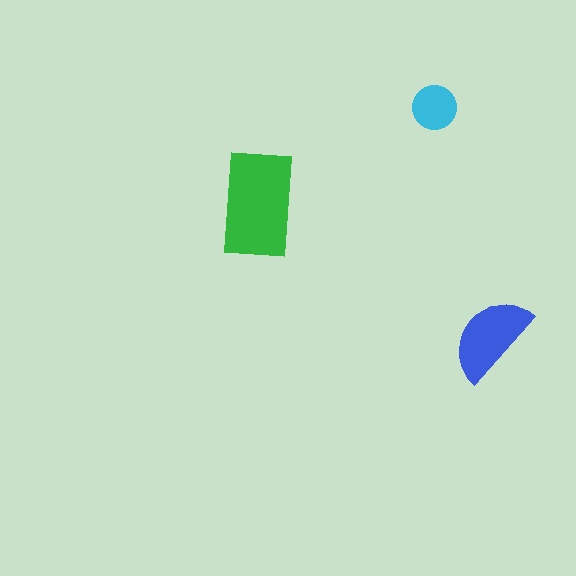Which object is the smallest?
The cyan circle.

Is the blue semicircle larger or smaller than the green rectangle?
Smaller.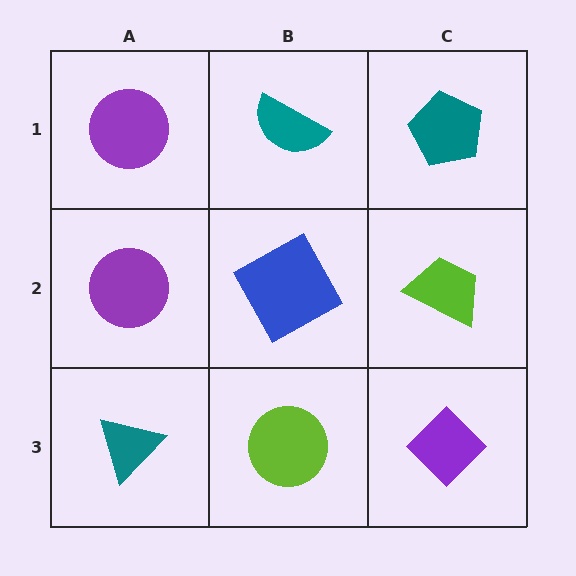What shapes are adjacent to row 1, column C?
A lime trapezoid (row 2, column C), a teal semicircle (row 1, column B).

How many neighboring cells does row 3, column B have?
3.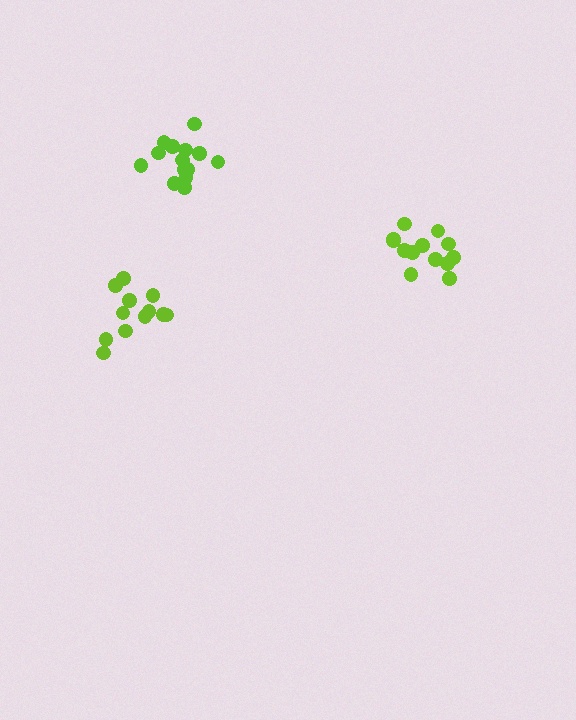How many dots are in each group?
Group 1: 13 dots, Group 2: 12 dots, Group 3: 14 dots (39 total).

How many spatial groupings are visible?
There are 3 spatial groupings.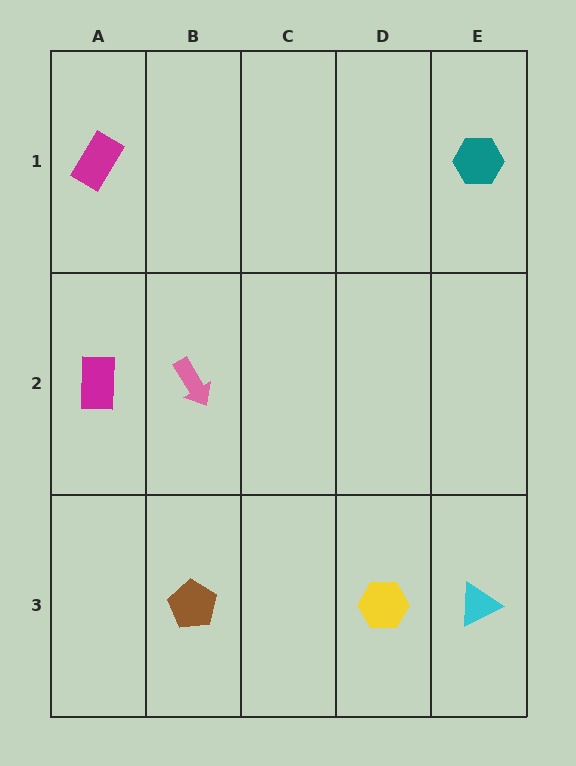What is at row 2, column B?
A pink arrow.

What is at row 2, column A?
A magenta rectangle.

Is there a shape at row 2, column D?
No, that cell is empty.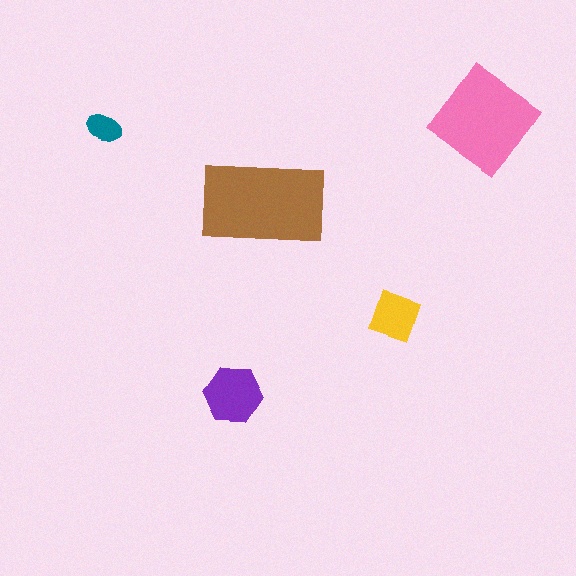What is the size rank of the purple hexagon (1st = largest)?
3rd.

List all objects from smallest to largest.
The teal ellipse, the yellow diamond, the purple hexagon, the pink diamond, the brown rectangle.